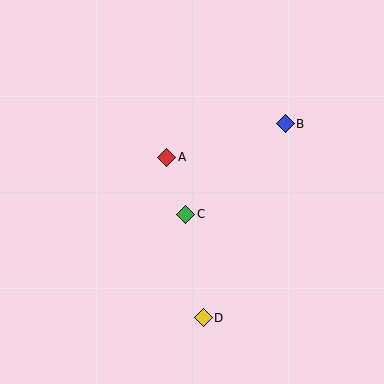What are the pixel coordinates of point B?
Point B is at (285, 124).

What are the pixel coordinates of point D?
Point D is at (203, 318).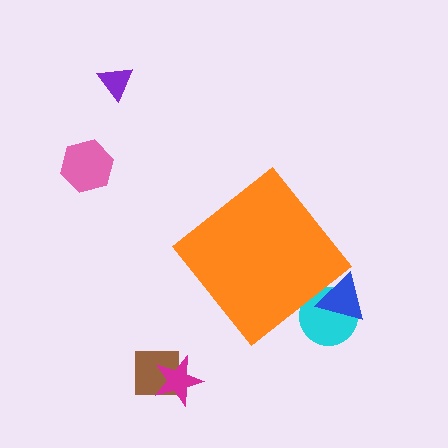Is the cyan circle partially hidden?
Yes, the cyan circle is partially hidden behind the orange diamond.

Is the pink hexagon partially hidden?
No, the pink hexagon is fully visible.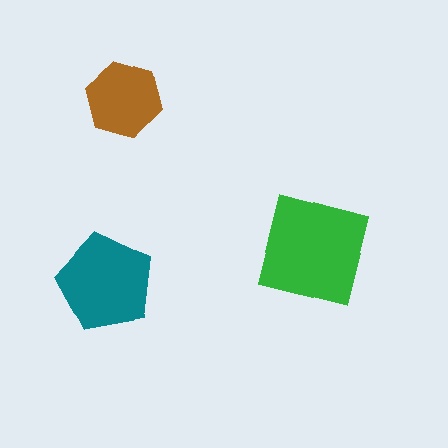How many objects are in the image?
There are 3 objects in the image.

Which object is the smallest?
The brown hexagon.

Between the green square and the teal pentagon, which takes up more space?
The green square.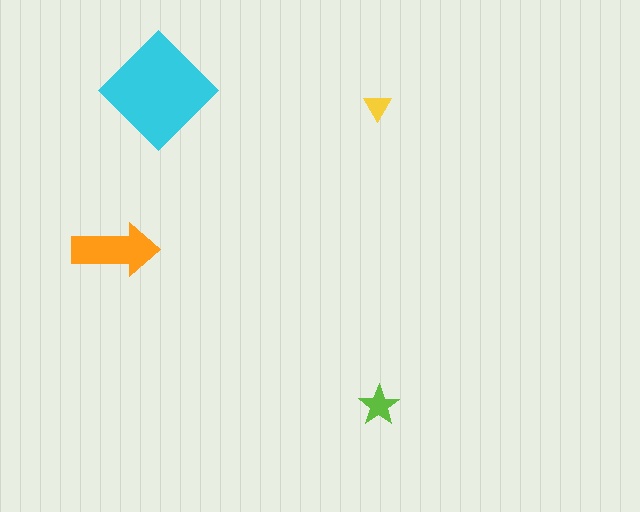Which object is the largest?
The cyan diamond.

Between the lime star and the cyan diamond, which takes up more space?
The cyan diamond.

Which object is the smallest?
The yellow triangle.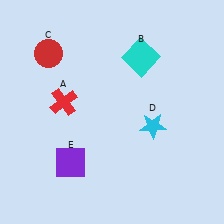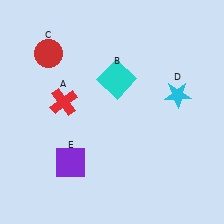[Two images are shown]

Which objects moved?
The objects that moved are: the cyan square (B), the cyan star (D).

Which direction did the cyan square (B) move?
The cyan square (B) moved left.